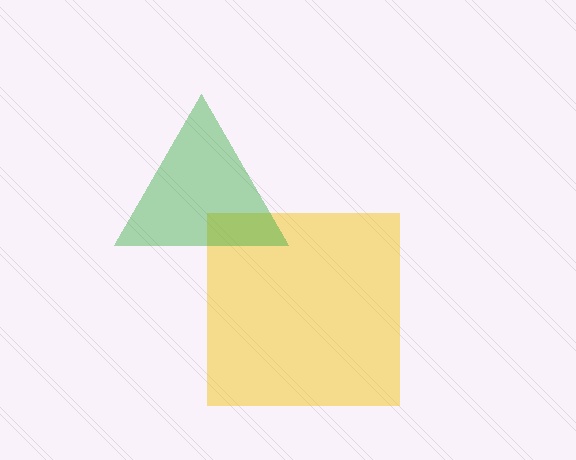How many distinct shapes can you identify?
There are 2 distinct shapes: a yellow square, a green triangle.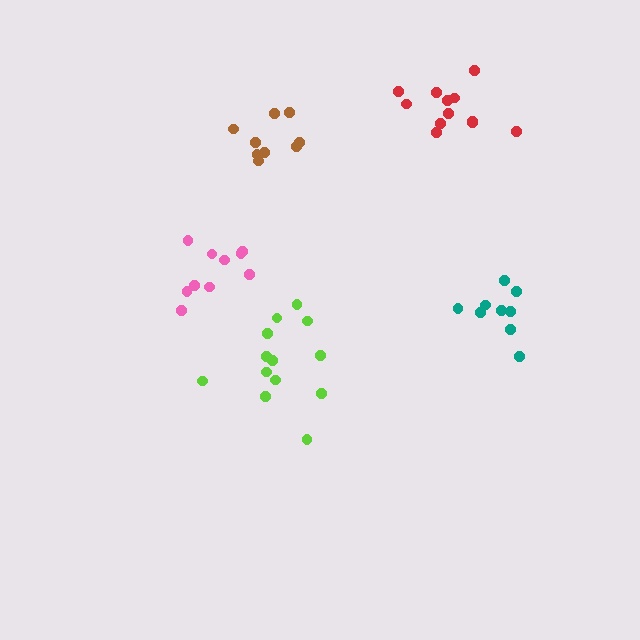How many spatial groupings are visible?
There are 5 spatial groupings.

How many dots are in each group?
Group 1: 13 dots, Group 2: 12 dots, Group 3: 9 dots, Group 4: 10 dots, Group 5: 9 dots (53 total).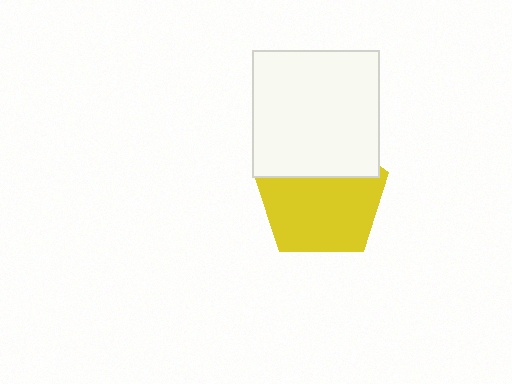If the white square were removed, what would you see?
You would see the complete yellow pentagon.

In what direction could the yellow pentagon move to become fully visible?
The yellow pentagon could move down. That would shift it out from behind the white square entirely.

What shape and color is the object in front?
The object in front is a white square.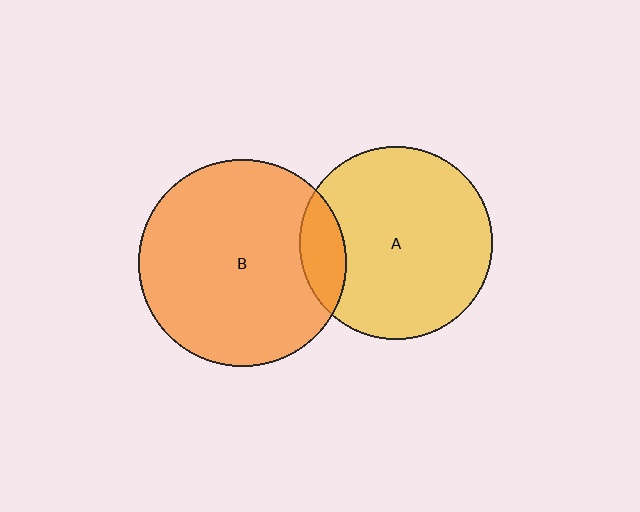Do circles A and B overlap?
Yes.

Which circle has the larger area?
Circle B (orange).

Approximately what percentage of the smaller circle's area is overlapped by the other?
Approximately 15%.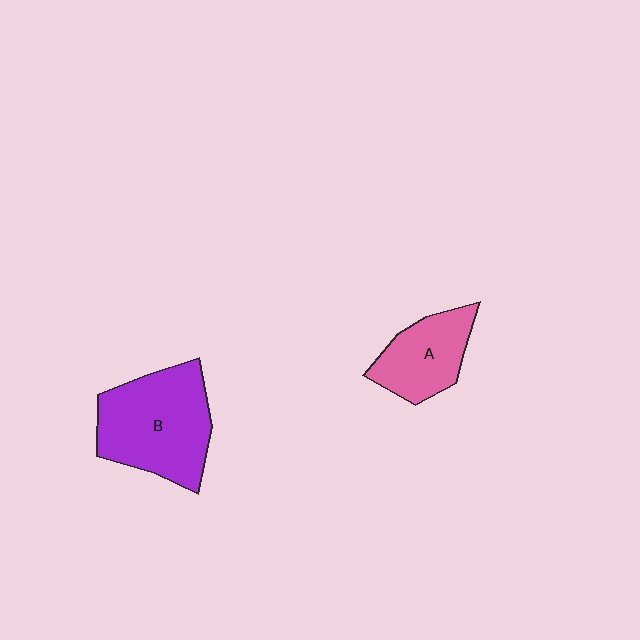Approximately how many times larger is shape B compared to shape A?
Approximately 1.7 times.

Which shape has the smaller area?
Shape A (pink).